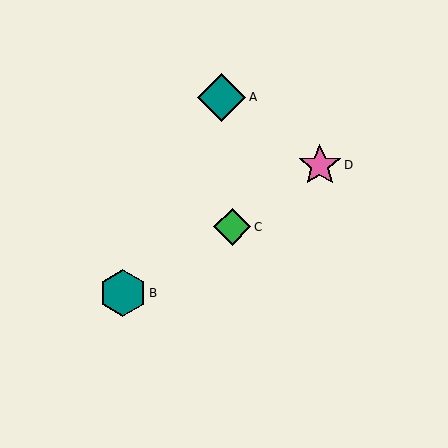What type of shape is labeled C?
Shape C is a green diamond.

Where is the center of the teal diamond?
The center of the teal diamond is at (222, 97).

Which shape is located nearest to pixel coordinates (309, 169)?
The pink star (labeled D) at (320, 165) is nearest to that location.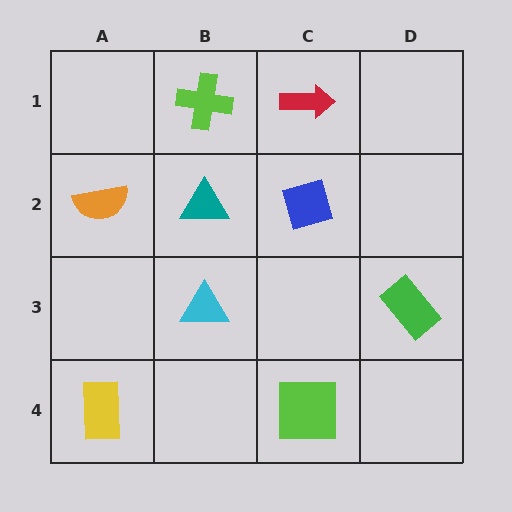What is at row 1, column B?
A lime cross.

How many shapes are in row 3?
2 shapes.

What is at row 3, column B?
A cyan triangle.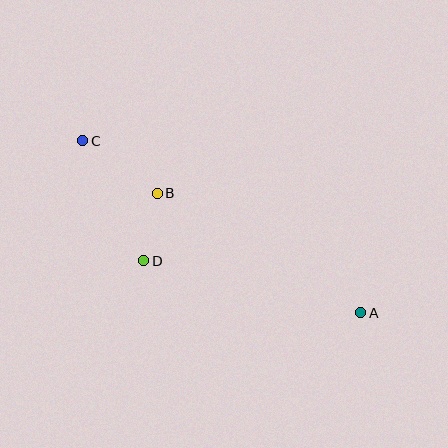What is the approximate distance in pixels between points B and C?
The distance between B and C is approximately 92 pixels.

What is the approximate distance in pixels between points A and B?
The distance between A and B is approximately 236 pixels.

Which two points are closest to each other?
Points B and D are closest to each other.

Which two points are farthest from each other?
Points A and C are farthest from each other.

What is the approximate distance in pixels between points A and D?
The distance between A and D is approximately 224 pixels.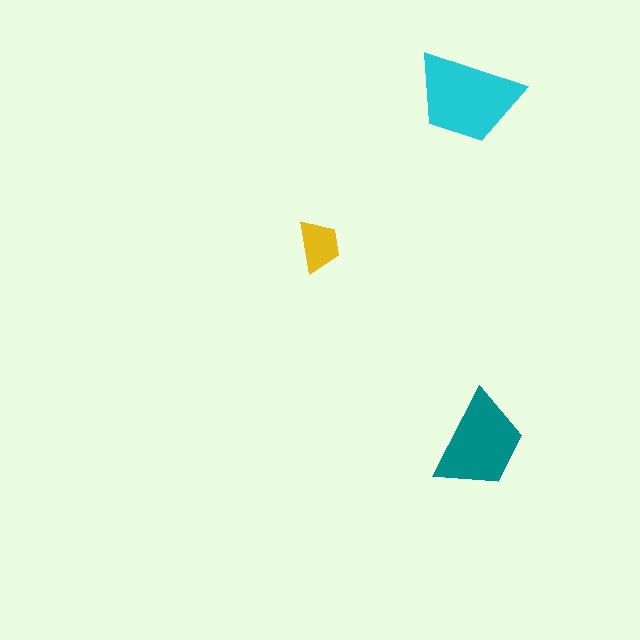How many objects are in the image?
There are 3 objects in the image.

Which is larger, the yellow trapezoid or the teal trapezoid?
The teal one.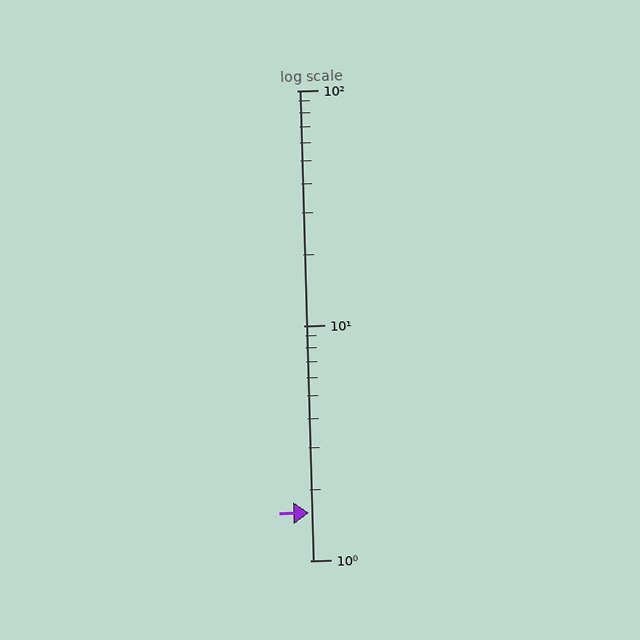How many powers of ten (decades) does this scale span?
The scale spans 2 decades, from 1 to 100.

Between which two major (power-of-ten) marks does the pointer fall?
The pointer is between 1 and 10.